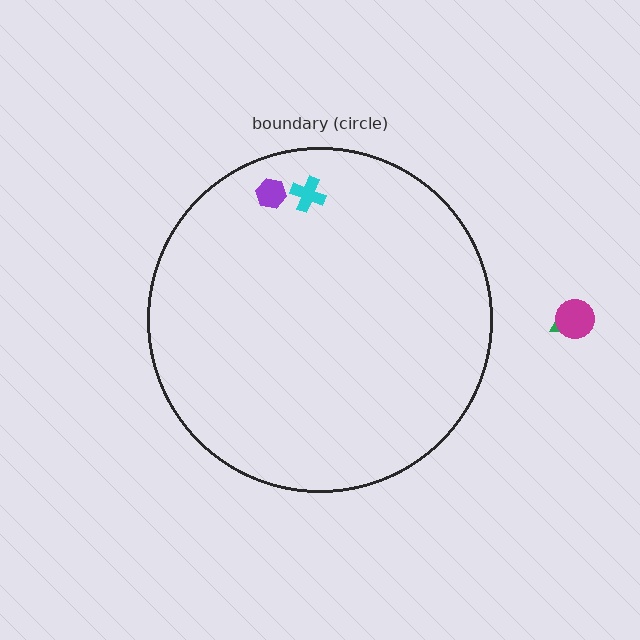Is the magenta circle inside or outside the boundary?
Outside.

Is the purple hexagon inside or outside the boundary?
Inside.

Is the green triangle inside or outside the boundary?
Outside.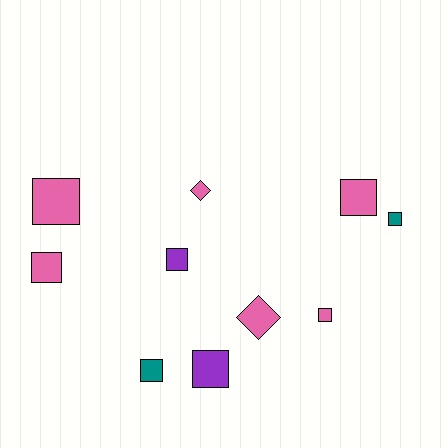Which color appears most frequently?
Pink, with 6 objects.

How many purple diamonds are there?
There are no purple diamonds.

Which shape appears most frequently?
Square, with 8 objects.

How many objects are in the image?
There are 10 objects.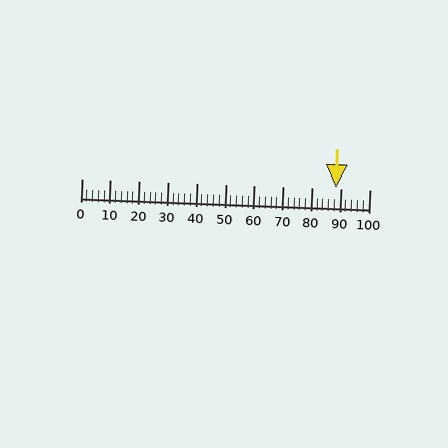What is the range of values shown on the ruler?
The ruler shows values from 0 to 100.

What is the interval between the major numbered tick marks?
The major tick marks are spaced 10 units apart.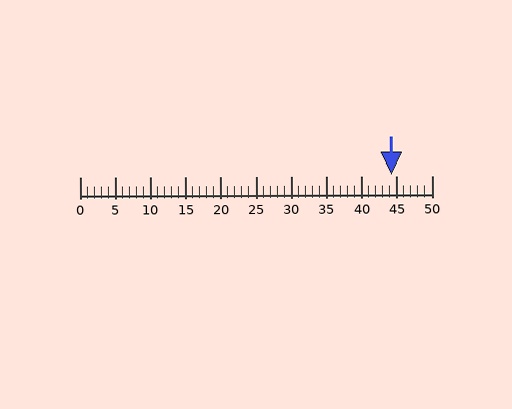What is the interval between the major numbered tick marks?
The major tick marks are spaced 5 units apart.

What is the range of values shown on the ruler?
The ruler shows values from 0 to 50.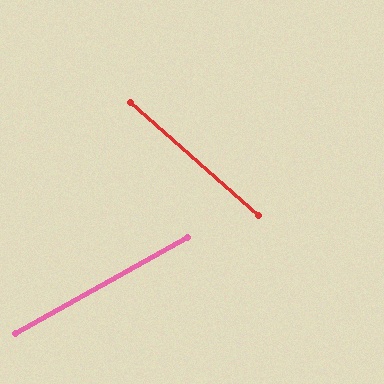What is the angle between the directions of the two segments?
Approximately 70 degrees.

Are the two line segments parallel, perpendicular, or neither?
Neither parallel nor perpendicular — they differ by about 70°.